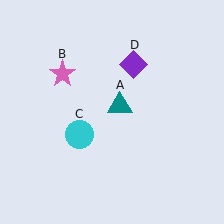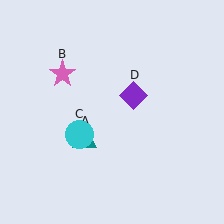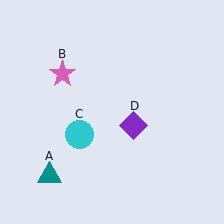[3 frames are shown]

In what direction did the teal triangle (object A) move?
The teal triangle (object A) moved down and to the left.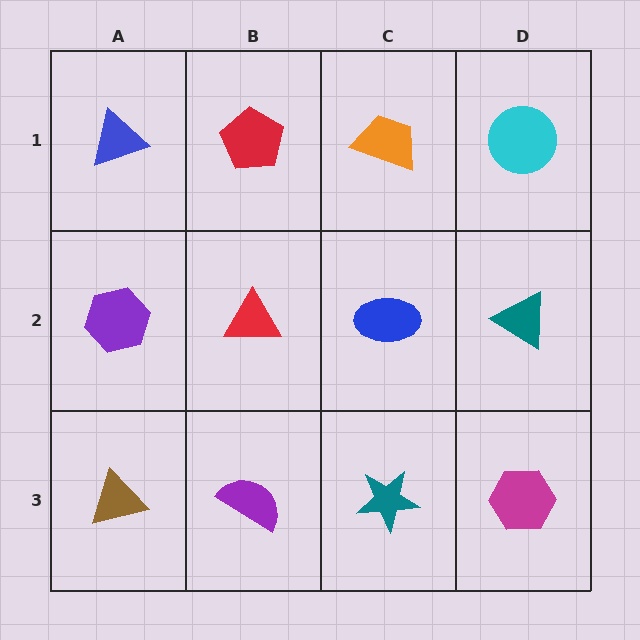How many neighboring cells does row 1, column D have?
2.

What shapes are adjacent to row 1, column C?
A blue ellipse (row 2, column C), a red pentagon (row 1, column B), a cyan circle (row 1, column D).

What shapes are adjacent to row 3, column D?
A teal triangle (row 2, column D), a teal star (row 3, column C).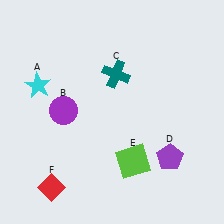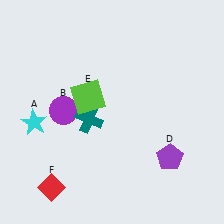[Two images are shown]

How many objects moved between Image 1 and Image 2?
3 objects moved between the two images.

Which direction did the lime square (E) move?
The lime square (E) moved up.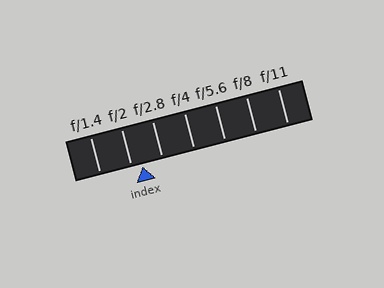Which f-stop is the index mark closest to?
The index mark is closest to f/2.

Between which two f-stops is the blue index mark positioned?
The index mark is between f/2 and f/2.8.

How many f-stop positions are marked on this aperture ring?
There are 7 f-stop positions marked.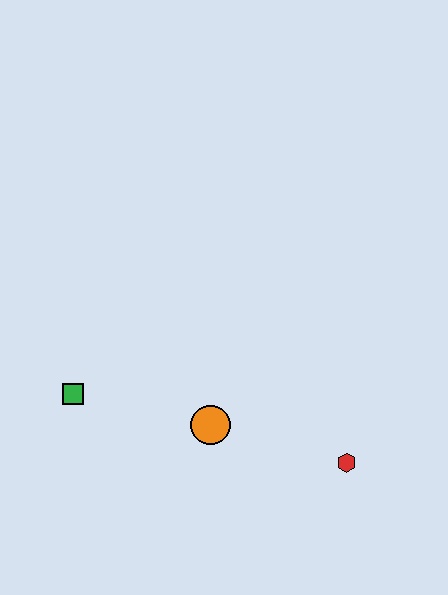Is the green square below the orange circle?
No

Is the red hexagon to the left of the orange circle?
No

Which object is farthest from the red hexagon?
The green square is farthest from the red hexagon.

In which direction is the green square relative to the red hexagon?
The green square is to the left of the red hexagon.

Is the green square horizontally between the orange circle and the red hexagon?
No